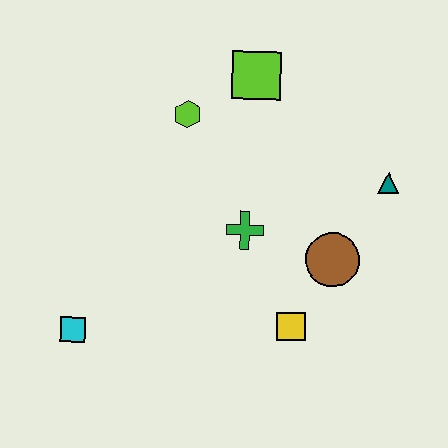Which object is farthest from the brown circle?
The cyan square is farthest from the brown circle.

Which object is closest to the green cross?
The brown circle is closest to the green cross.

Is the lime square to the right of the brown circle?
No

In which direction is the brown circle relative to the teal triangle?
The brown circle is below the teal triangle.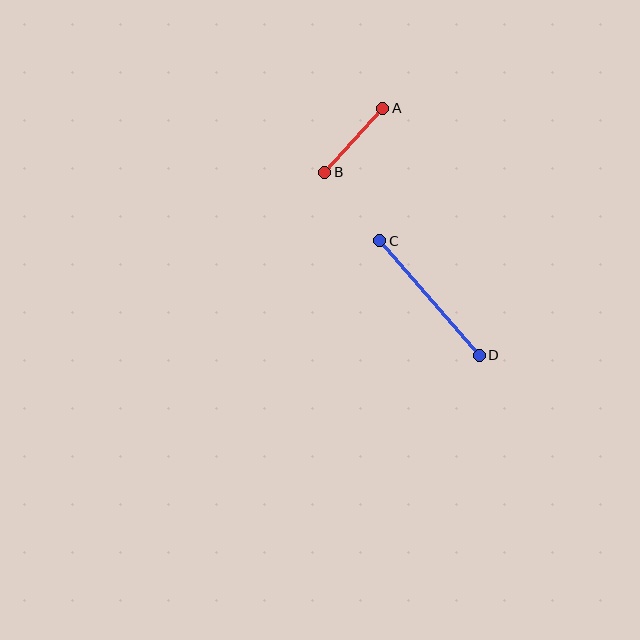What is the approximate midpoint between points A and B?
The midpoint is at approximately (354, 140) pixels.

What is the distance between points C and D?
The distance is approximately 152 pixels.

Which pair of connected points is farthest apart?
Points C and D are farthest apart.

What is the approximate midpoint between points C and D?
The midpoint is at approximately (429, 298) pixels.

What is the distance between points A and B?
The distance is approximately 86 pixels.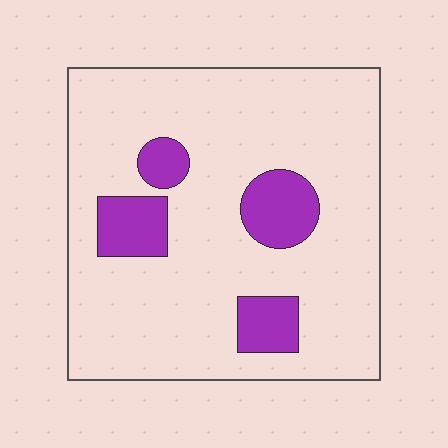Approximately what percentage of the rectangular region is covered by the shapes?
Approximately 15%.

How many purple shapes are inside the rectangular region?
4.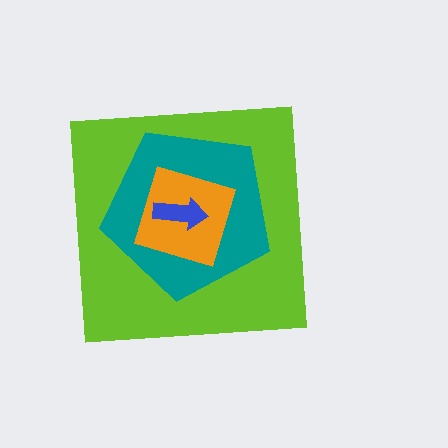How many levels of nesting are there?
4.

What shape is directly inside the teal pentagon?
The orange square.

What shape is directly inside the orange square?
The blue arrow.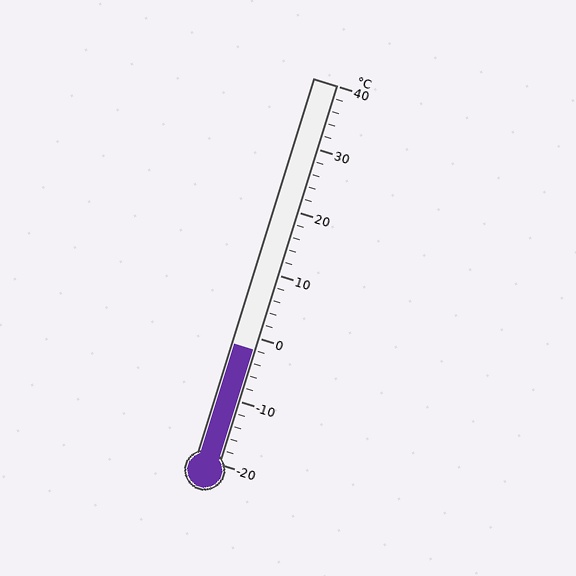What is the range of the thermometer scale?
The thermometer scale ranges from -20°C to 40°C.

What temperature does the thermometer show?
The thermometer shows approximately -2°C.